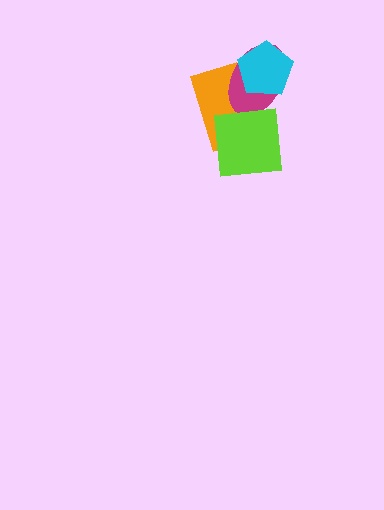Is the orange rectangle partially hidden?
Yes, it is partially covered by another shape.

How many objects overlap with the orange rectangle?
3 objects overlap with the orange rectangle.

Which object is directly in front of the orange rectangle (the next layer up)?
The magenta ellipse is directly in front of the orange rectangle.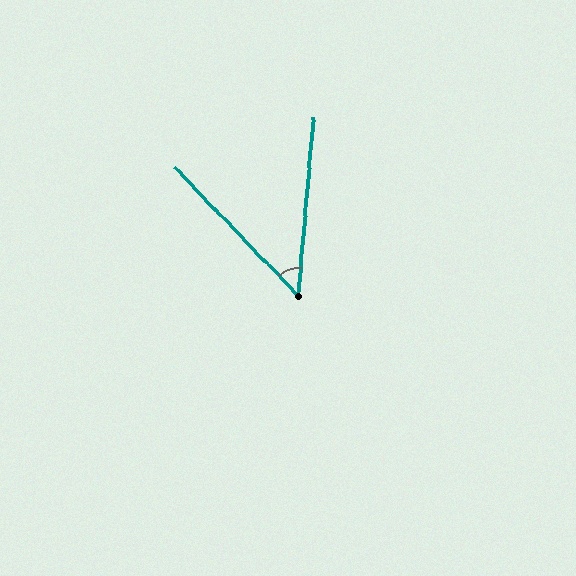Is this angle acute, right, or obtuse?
It is acute.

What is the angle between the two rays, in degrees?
Approximately 49 degrees.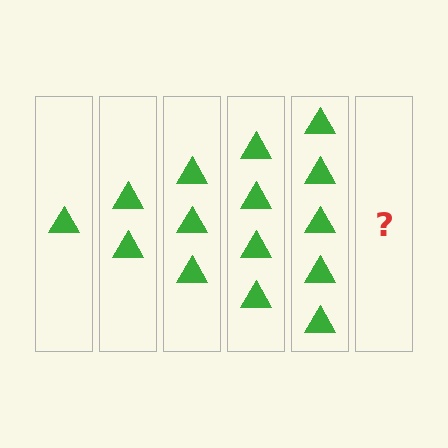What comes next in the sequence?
The next element should be 6 triangles.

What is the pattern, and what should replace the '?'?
The pattern is that each step adds one more triangle. The '?' should be 6 triangles.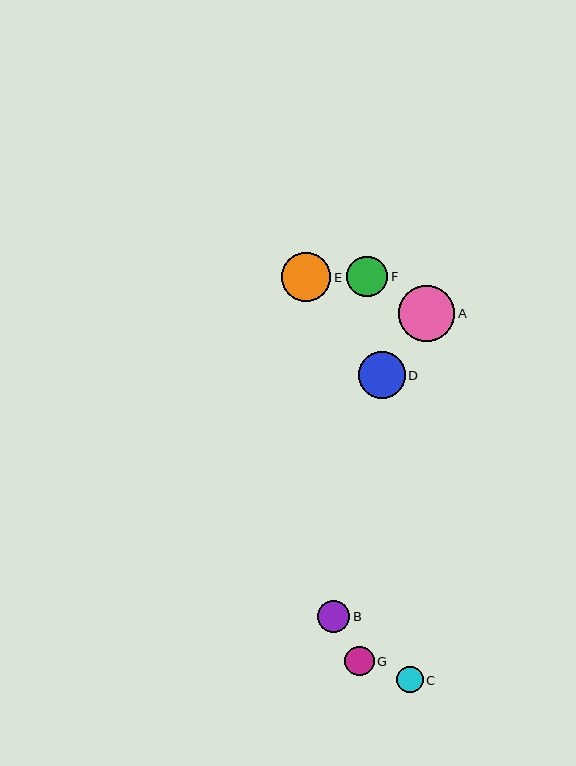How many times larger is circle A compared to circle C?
Circle A is approximately 2.1 times the size of circle C.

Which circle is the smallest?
Circle C is the smallest with a size of approximately 27 pixels.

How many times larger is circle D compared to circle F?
Circle D is approximately 1.1 times the size of circle F.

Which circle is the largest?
Circle A is the largest with a size of approximately 56 pixels.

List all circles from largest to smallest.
From largest to smallest: A, E, D, F, B, G, C.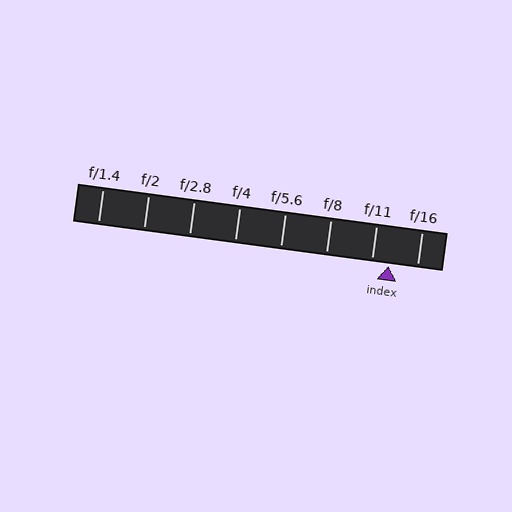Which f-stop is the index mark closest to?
The index mark is closest to f/11.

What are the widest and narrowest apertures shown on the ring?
The widest aperture shown is f/1.4 and the narrowest is f/16.